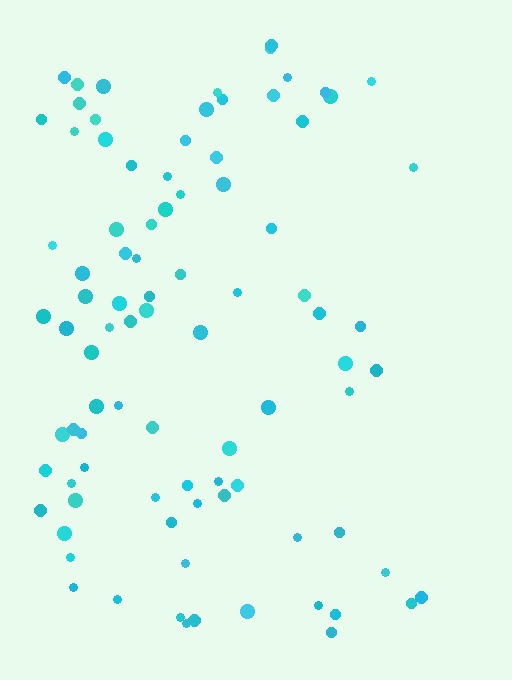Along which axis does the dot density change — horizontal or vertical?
Horizontal.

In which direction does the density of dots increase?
From right to left, with the left side densest.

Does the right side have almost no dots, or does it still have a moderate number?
Still a moderate number, just noticeably fewer than the left.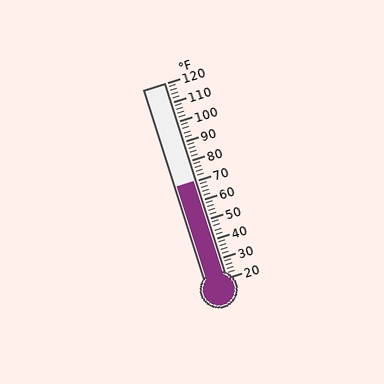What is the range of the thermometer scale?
The thermometer scale ranges from 20°F to 120°F.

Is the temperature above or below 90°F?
The temperature is below 90°F.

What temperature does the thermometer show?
The thermometer shows approximately 70°F.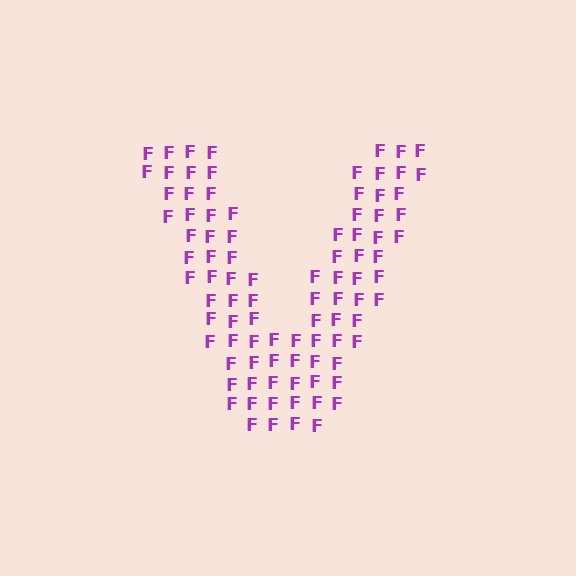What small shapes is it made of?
It is made of small letter F's.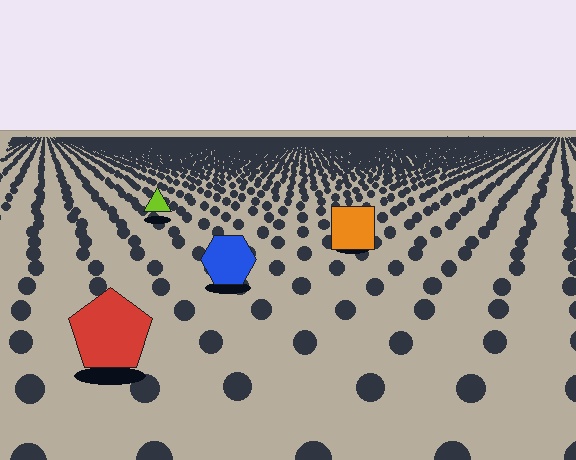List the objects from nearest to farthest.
From nearest to farthest: the red pentagon, the blue hexagon, the orange square, the lime triangle.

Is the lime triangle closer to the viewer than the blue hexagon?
No. The blue hexagon is closer — you can tell from the texture gradient: the ground texture is coarser near it.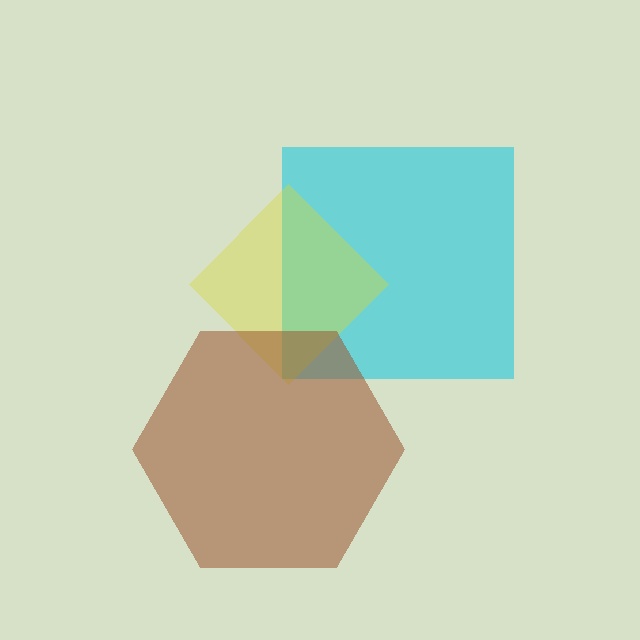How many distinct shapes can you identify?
There are 3 distinct shapes: a cyan square, a yellow diamond, a brown hexagon.